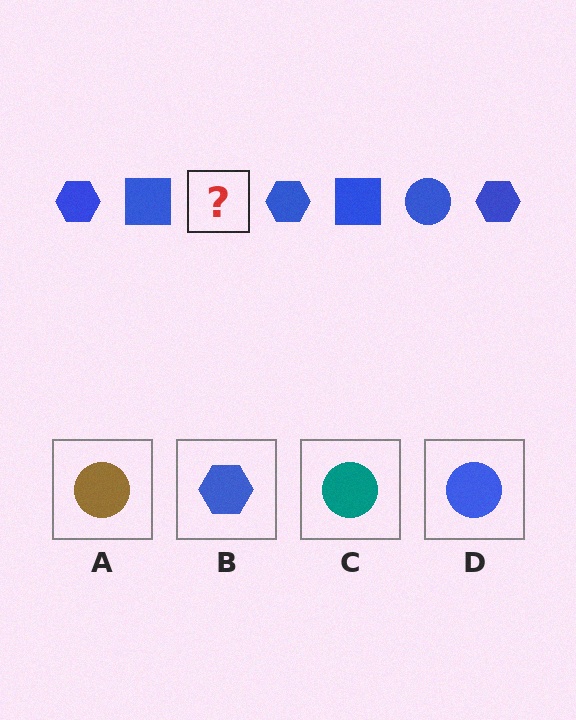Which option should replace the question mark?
Option D.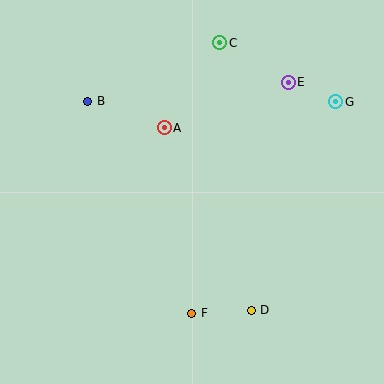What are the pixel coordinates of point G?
Point G is at (336, 102).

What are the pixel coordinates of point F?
Point F is at (192, 313).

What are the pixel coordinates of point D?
Point D is at (251, 310).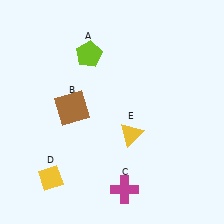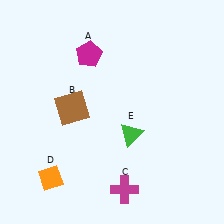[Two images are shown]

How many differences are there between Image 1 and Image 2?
There are 3 differences between the two images.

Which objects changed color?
A changed from lime to magenta. D changed from yellow to orange. E changed from yellow to green.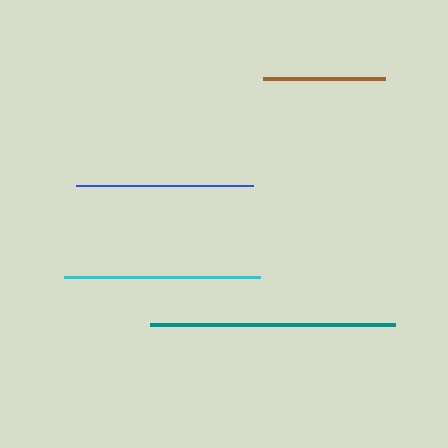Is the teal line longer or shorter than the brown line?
The teal line is longer than the brown line.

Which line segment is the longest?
The teal line is the longest at approximately 245 pixels.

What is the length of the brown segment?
The brown segment is approximately 122 pixels long.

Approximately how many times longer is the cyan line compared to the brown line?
The cyan line is approximately 1.6 times the length of the brown line.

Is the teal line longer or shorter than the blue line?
The teal line is longer than the blue line.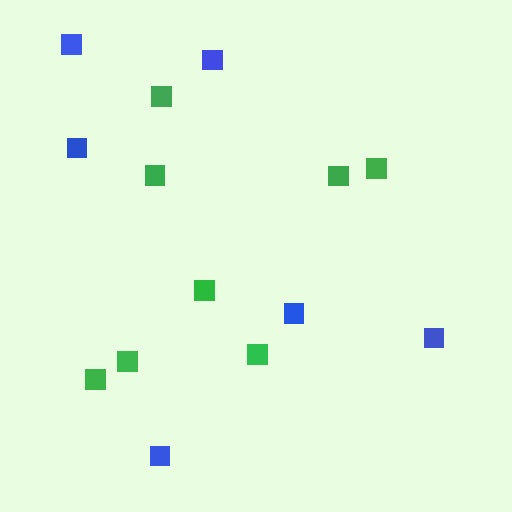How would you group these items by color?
There are 2 groups: one group of green squares (8) and one group of blue squares (6).